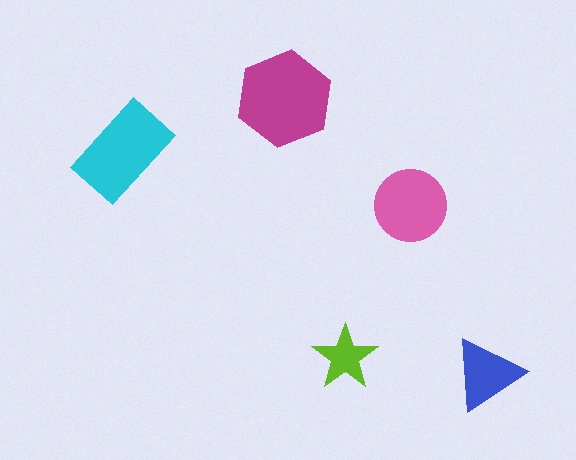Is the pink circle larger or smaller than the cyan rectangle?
Smaller.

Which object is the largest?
The magenta hexagon.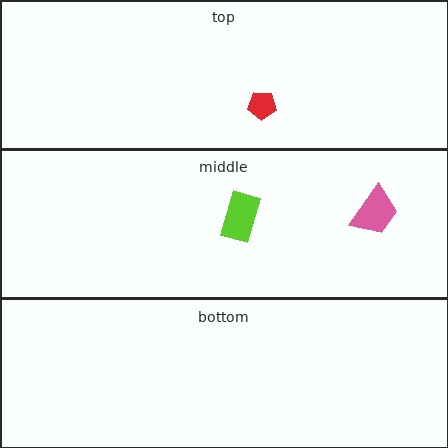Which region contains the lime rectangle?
The middle region.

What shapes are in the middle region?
The lime rectangle, the pink trapezoid.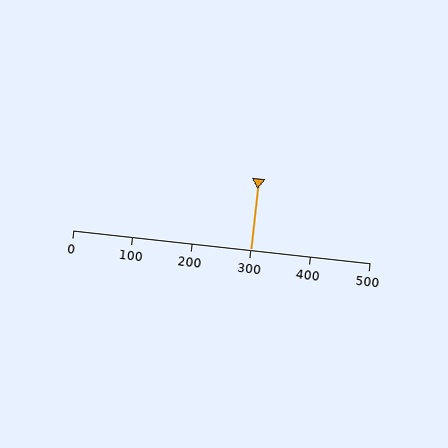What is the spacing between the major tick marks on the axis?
The major ticks are spaced 100 apart.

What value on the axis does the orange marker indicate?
The marker indicates approximately 300.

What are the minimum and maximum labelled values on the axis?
The axis runs from 0 to 500.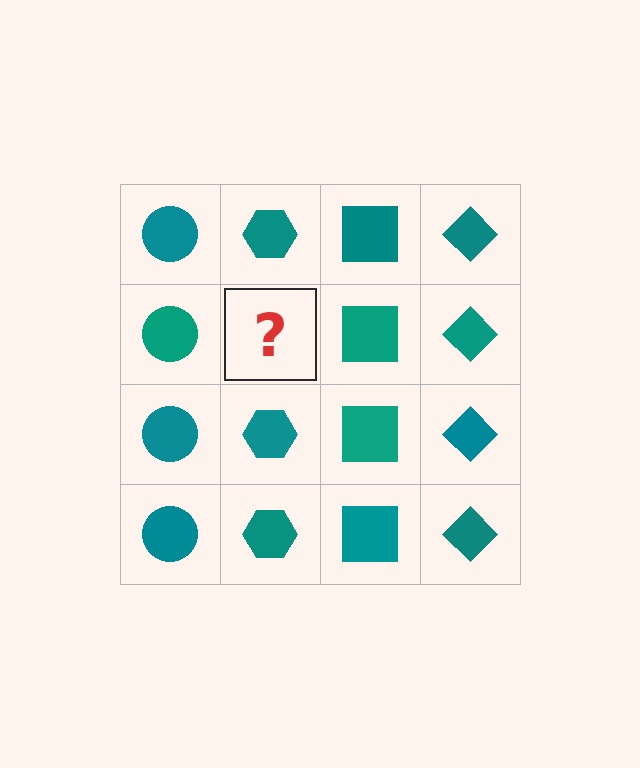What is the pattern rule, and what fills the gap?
The rule is that each column has a consistent shape. The gap should be filled with a teal hexagon.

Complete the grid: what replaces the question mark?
The question mark should be replaced with a teal hexagon.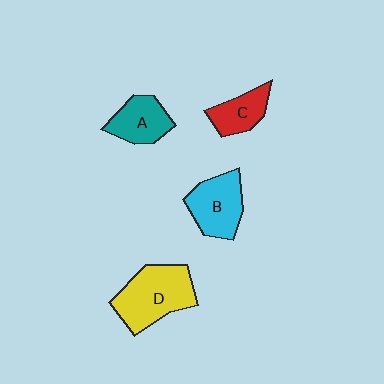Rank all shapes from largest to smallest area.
From largest to smallest: D (yellow), B (cyan), A (teal), C (red).